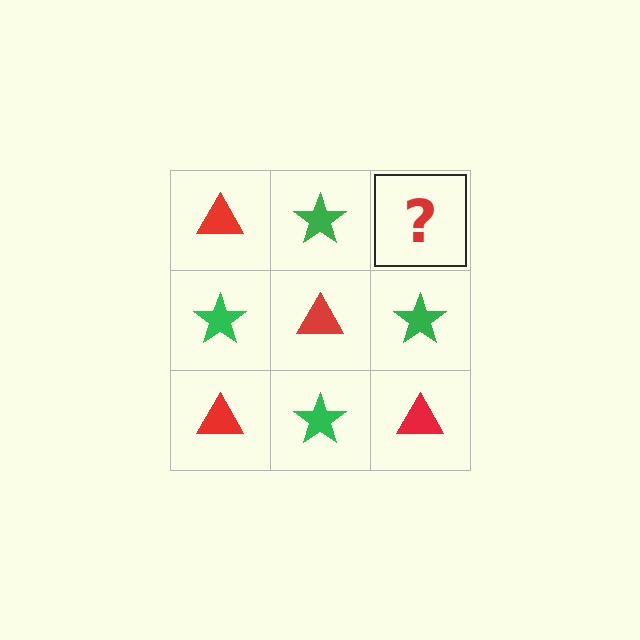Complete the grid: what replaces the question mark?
The question mark should be replaced with a red triangle.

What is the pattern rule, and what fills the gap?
The rule is that it alternates red triangle and green star in a checkerboard pattern. The gap should be filled with a red triangle.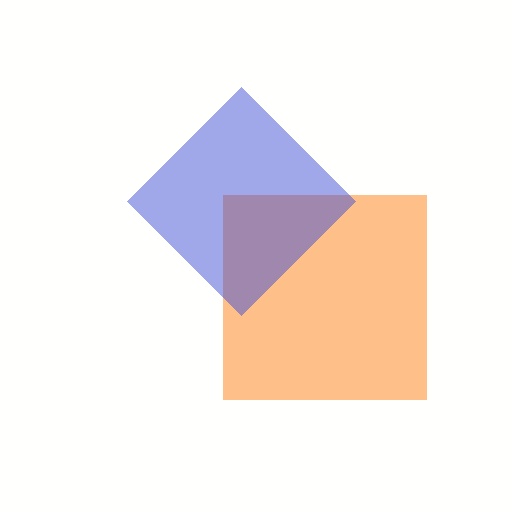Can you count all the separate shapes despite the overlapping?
Yes, there are 2 separate shapes.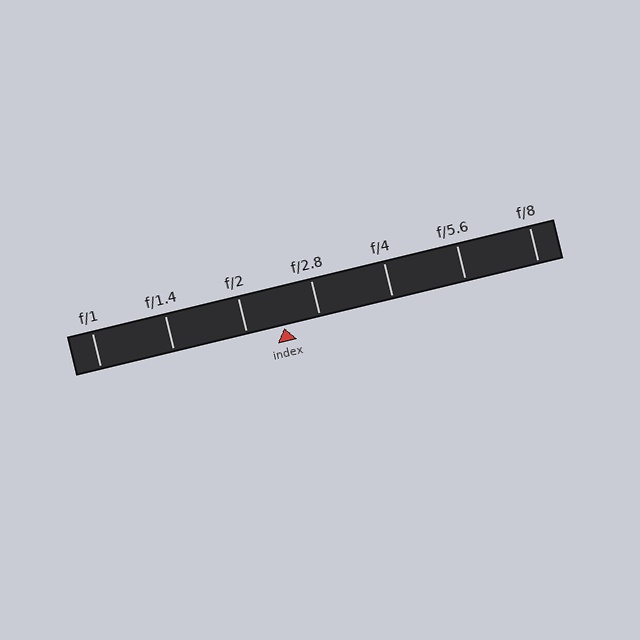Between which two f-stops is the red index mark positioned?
The index mark is between f/2 and f/2.8.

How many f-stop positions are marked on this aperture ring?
There are 7 f-stop positions marked.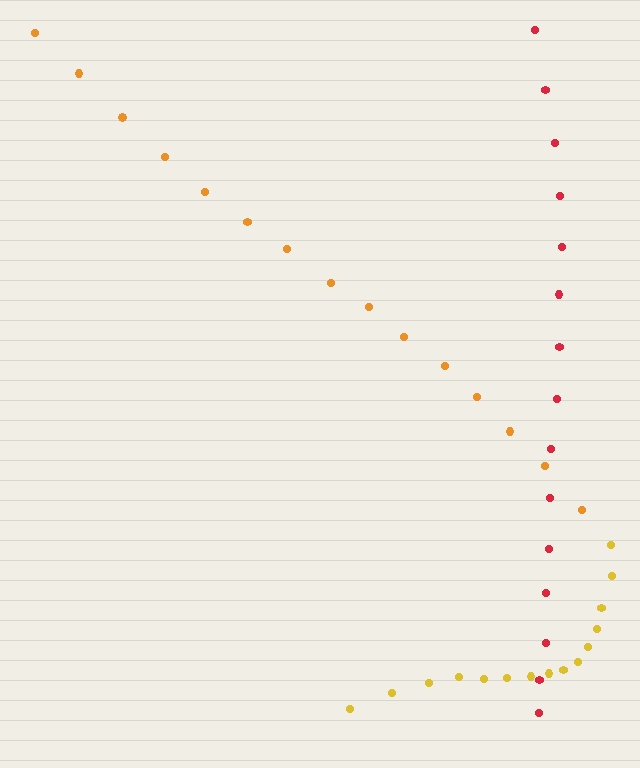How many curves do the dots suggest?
There are 3 distinct paths.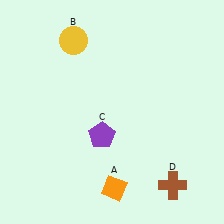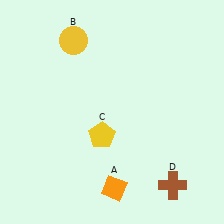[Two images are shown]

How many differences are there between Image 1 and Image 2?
There is 1 difference between the two images.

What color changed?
The pentagon (C) changed from purple in Image 1 to yellow in Image 2.